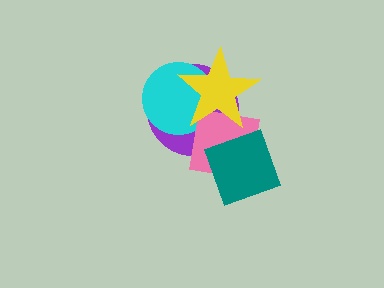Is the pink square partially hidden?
Yes, it is partially covered by another shape.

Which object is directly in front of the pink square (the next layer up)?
The teal square is directly in front of the pink square.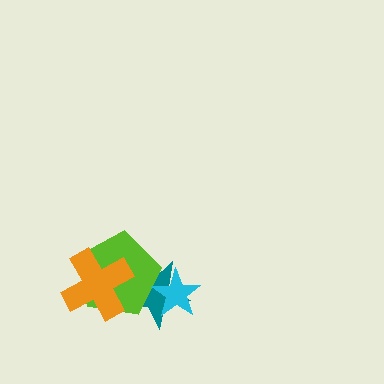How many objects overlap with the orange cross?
2 objects overlap with the orange cross.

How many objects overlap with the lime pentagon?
3 objects overlap with the lime pentagon.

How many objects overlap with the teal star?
3 objects overlap with the teal star.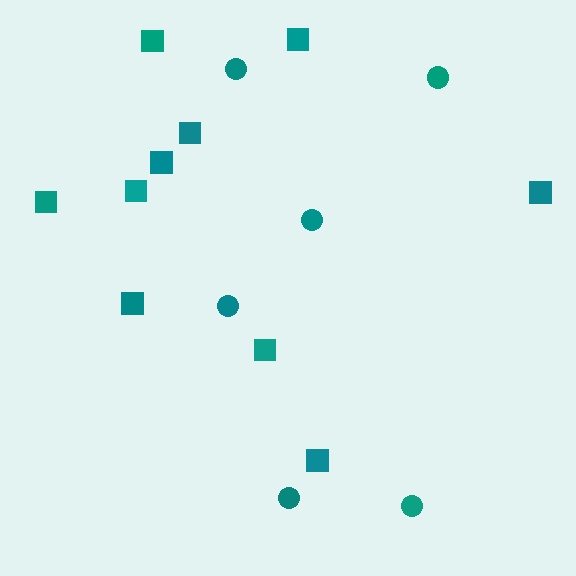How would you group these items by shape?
There are 2 groups: one group of squares (10) and one group of circles (6).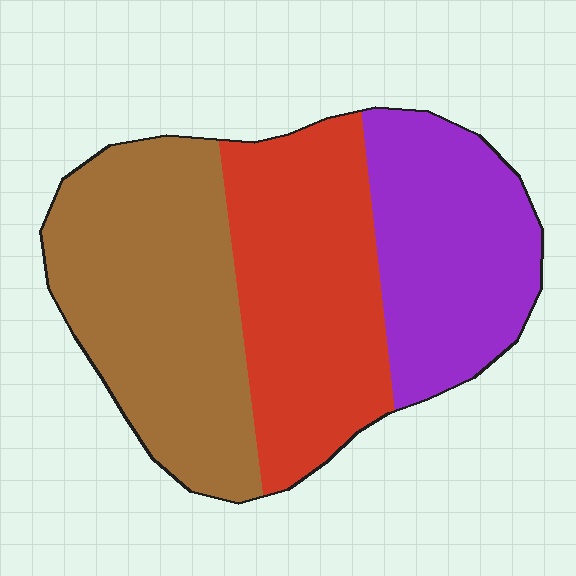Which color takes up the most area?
Brown, at roughly 40%.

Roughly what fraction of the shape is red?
Red takes up about one third (1/3) of the shape.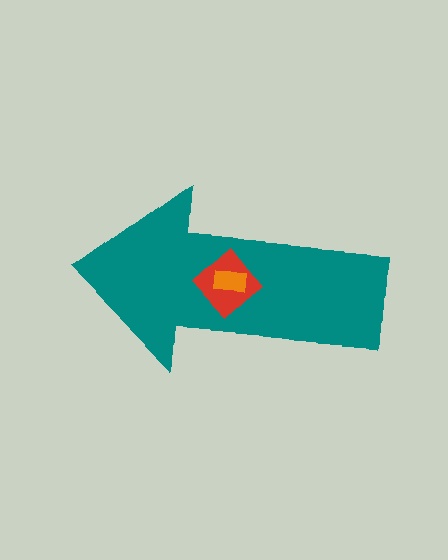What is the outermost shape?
The teal arrow.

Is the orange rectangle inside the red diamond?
Yes.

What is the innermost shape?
The orange rectangle.